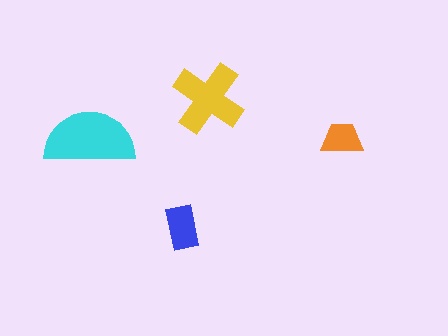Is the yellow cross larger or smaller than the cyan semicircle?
Smaller.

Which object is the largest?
The cyan semicircle.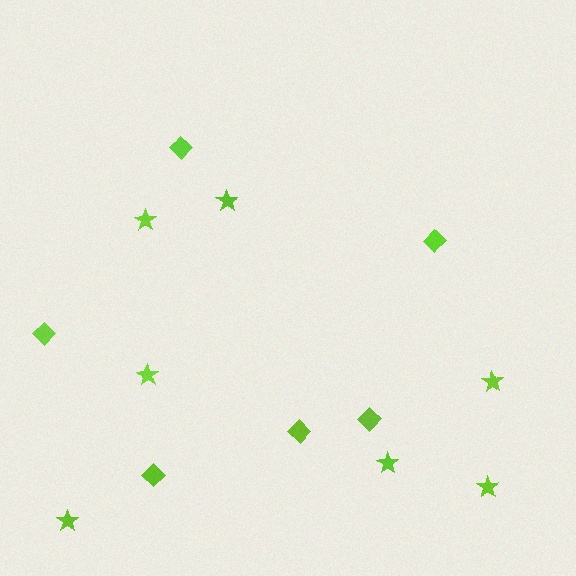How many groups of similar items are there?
There are 2 groups: one group of stars (7) and one group of diamonds (6).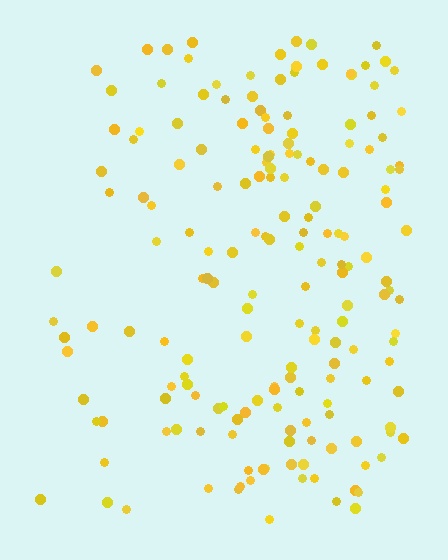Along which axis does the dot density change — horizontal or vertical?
Horizontal.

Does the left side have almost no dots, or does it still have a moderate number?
Still a moderate number, just noticeably fewer than the right.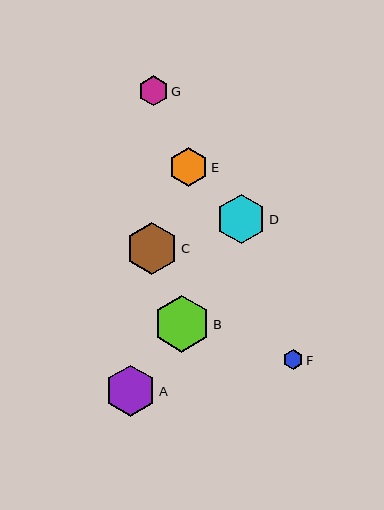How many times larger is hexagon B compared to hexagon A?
Hexagon B is approximately 1.1 times the size of hexagon A.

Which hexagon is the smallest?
Hexagon F is the smallest with a size of approximately 20 pixels.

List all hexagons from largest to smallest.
From largest to smallest: B, C, A, D, E, G, F.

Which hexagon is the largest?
Hexagon B is the largest with a size of approximately 56 pixels.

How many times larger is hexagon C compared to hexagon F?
Hexagon C is approximately 2.5 times the size of hexagon F.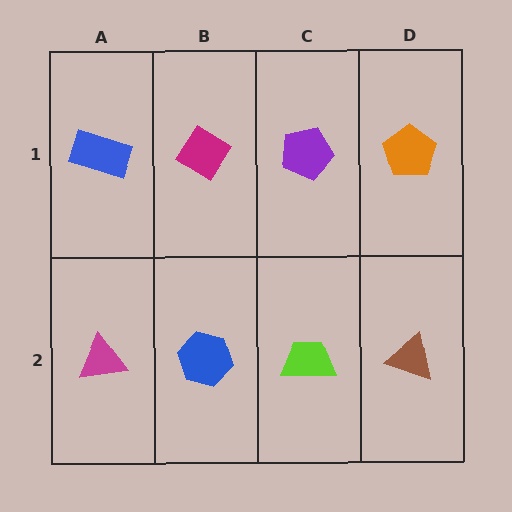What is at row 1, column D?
An orange pentagon.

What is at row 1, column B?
A magenta diamond.